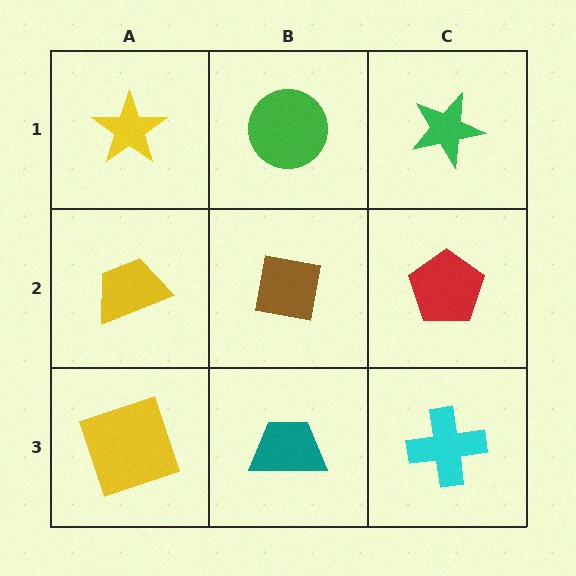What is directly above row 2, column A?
A yellow star.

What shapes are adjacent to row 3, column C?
A red pentagon (row 2, column C), a teal trapezoid (row 3, column B).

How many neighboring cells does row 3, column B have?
3.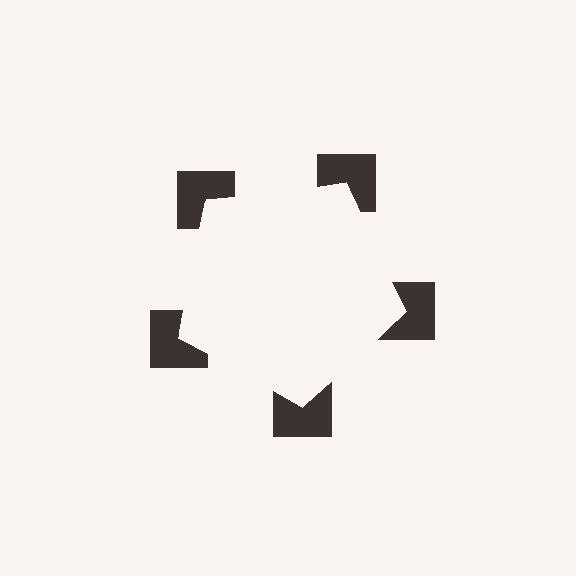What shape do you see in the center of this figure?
An illusory pentagon — its edges are inferred from the aligned wedge cuts in the notched squares, not physically drawn.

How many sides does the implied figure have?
5 sides.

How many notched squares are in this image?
There are 5 — one at each vertex of the illusory pentagon.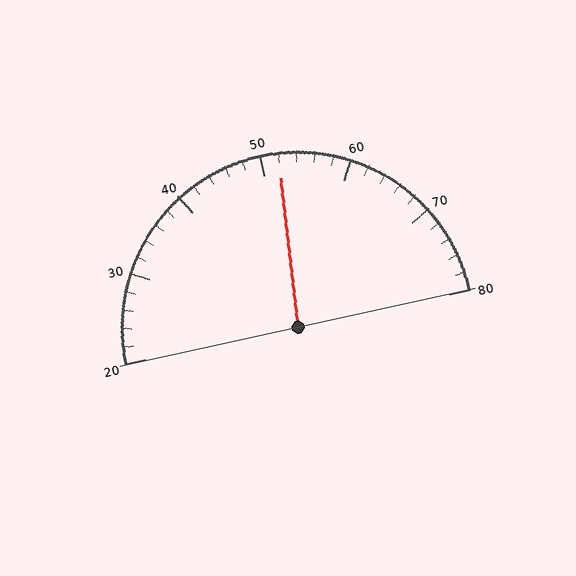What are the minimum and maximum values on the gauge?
The gauge ranges from 20 to 80.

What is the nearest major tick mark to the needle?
The nearest major tick mark is 50.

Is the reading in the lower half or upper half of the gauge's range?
The reading is in the upper half of the range (20 to 80).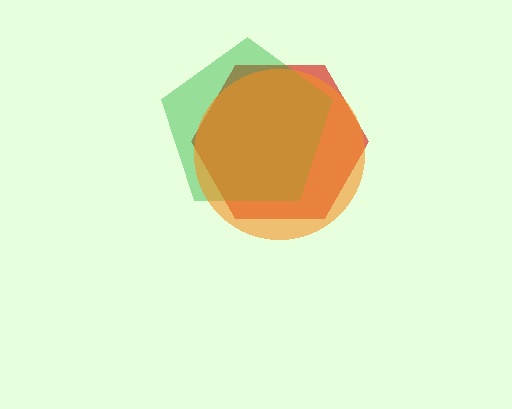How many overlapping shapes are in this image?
There are 3 overlapping shapes in the image.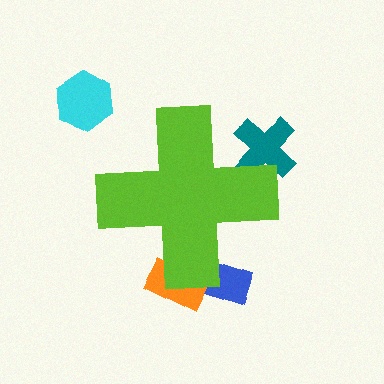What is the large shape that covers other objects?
A lime cross.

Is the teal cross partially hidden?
Yes, the teal cross is partially hidden behind the lime cross.